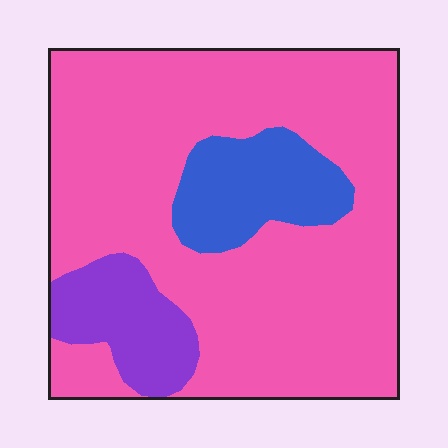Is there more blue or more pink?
Pink.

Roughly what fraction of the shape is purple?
Purple takes up less than a sixth of the shape.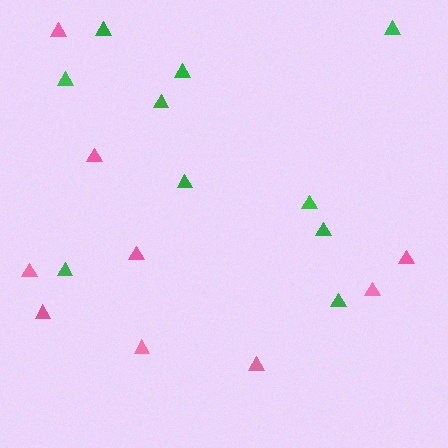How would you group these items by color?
There are 2 groups: one group of pink triangles (9) and one group of green triangles (10).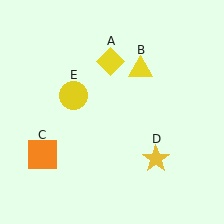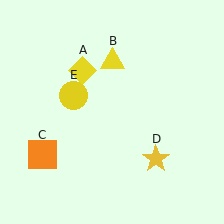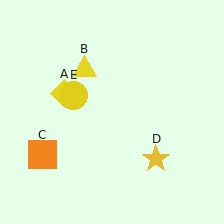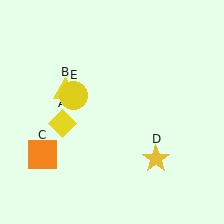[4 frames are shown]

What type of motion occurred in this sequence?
The yellow diamond (object A), yellow triangle (object B) rotated counterclockwise around the center of the scene.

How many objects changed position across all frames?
2 objects changed position: yellow diamond (object A), yellow triangle (object B).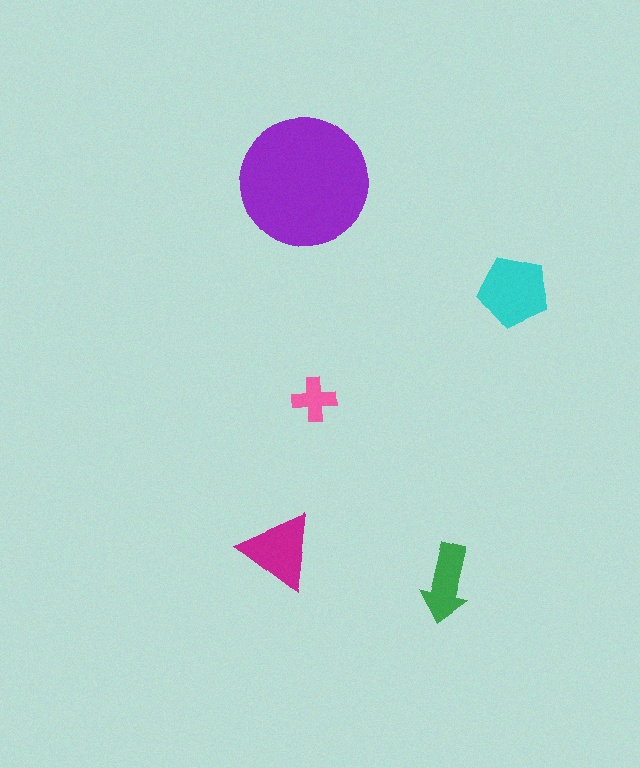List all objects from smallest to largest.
The pink cross, the green arrow, the magenta triangle, the cyan pentagon, the purple circle.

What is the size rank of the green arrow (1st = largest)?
4th.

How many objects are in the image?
There are 5 objects in the image.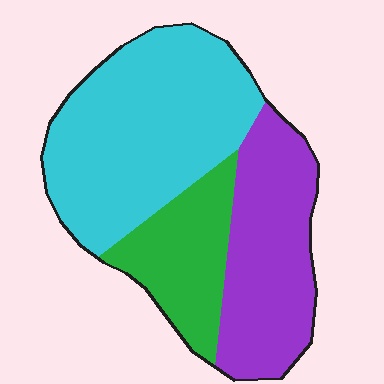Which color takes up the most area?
Cyan, at roughly 50%.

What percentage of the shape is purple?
Purple takes up between a sixth and a third of the shape.